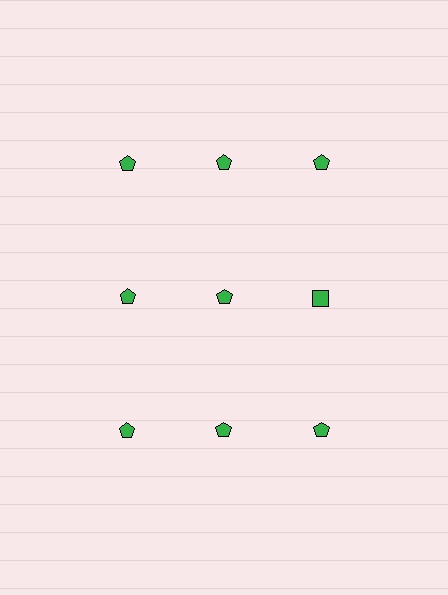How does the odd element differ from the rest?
It has a different shape: square instead of pentagon.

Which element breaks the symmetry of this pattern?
The green square in the second row, center column breaks the symmetry. All other shapes are green pentagons.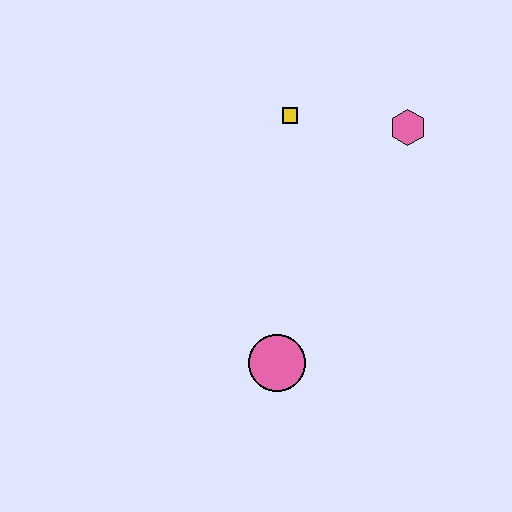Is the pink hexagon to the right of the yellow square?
Yes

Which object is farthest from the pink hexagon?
The pink circle is farthest from the pink hexagon.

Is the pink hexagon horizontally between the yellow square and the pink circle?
No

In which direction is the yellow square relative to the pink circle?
The yellow square is above the pink circle.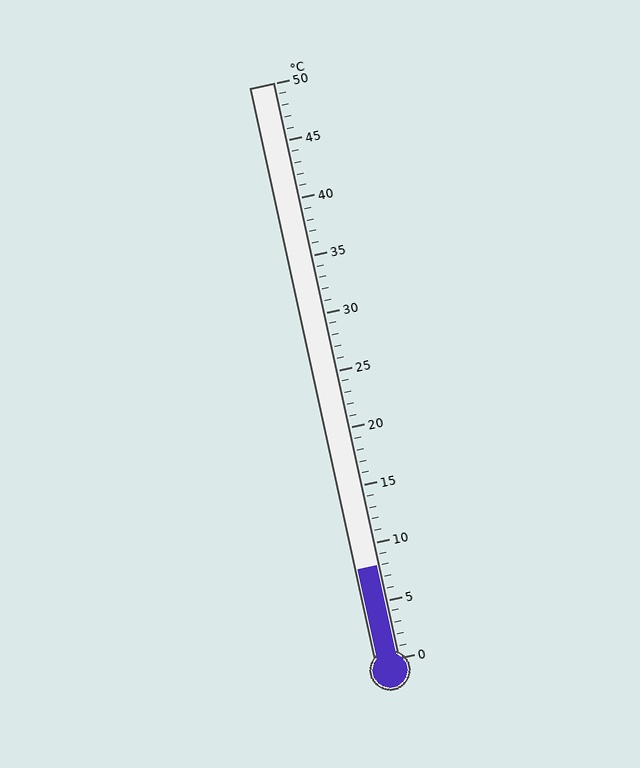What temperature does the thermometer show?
The thermometer shows approximately 8°C.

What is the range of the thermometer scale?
The thermometer scale ranges from 0°C to 50°C.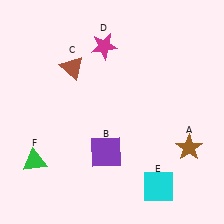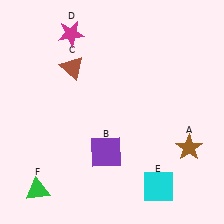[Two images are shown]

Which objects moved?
The objects that moved are: the magenta star (D), the green triangle (F).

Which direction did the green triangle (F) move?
The green triangle (F) moved down.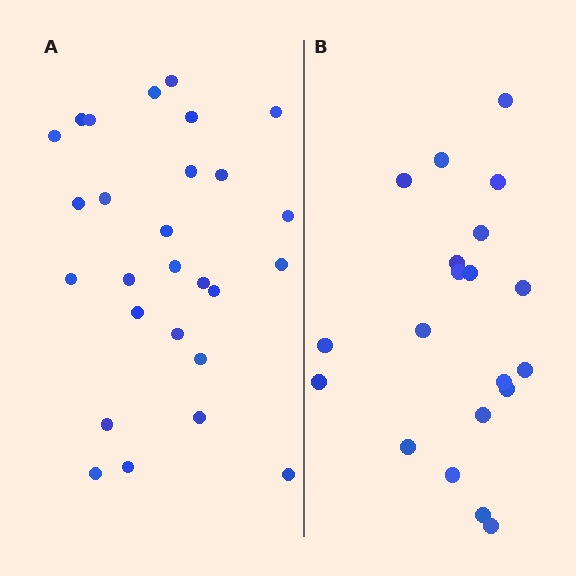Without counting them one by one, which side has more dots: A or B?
Region A (the left region) has more dots.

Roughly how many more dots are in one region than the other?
Region A has roughly 8 or so more dots than region B.